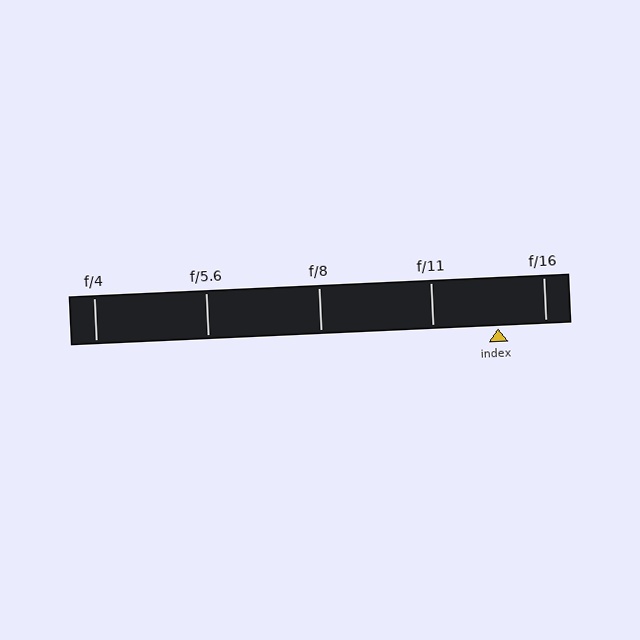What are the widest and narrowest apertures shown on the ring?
The widest aperture shown is f/4 and the narrowest is f/16.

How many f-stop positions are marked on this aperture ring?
There are 5 f-stop positions marked.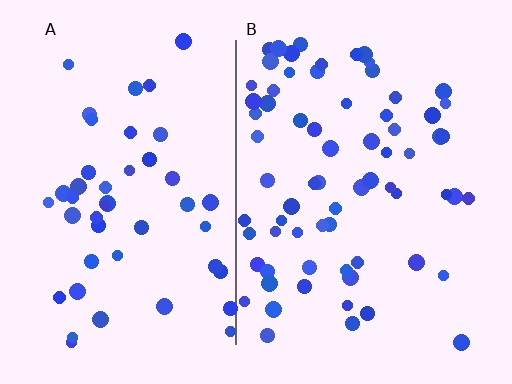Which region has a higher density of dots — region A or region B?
B (the right).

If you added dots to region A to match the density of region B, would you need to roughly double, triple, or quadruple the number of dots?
Approximately double.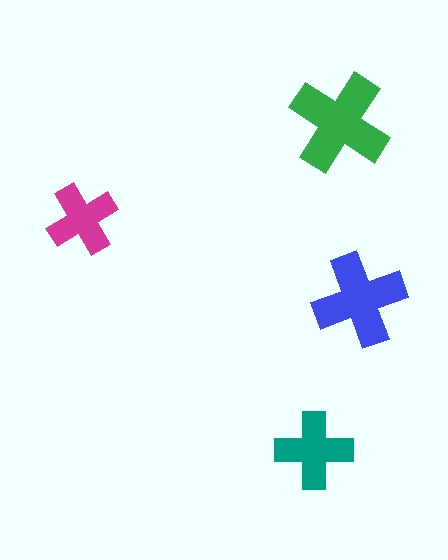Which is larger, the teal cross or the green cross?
The green one.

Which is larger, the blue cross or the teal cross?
The blue one.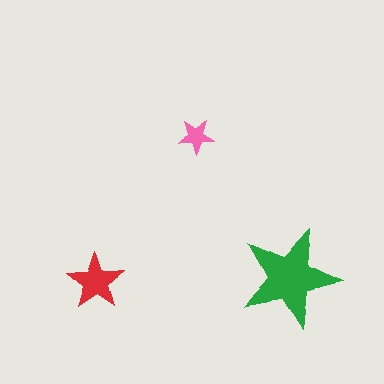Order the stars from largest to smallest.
the green one, the red one, the pink one.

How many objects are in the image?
There are 3 objects in the image.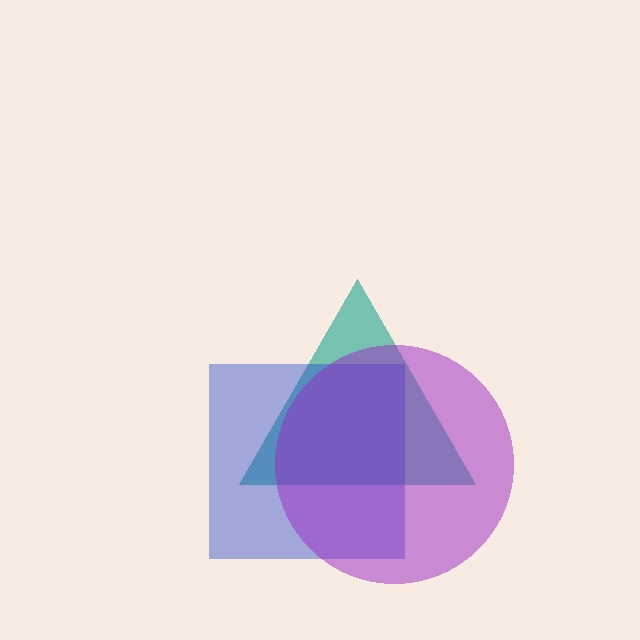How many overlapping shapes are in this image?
There are 3 overlapping shapes in the image.